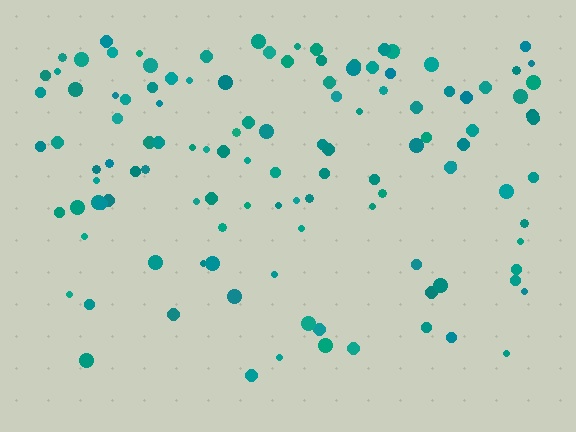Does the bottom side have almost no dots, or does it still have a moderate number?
Still a moderate number, just noticeably fewer than the top.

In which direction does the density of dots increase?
From bottom to top, with the top side densest.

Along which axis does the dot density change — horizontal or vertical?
Vertical.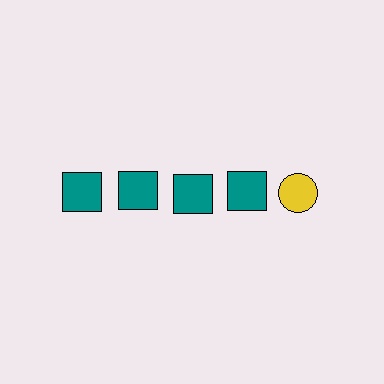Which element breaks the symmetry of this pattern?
The yellow circle in the top row, rightmost column breaks the symmetry. All other shapes are teal squares.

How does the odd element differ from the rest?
It differs in both color (yellow instead of teal) and shape (circle instead of square).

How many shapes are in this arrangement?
There are 5 shapes arranged in a grid pattern.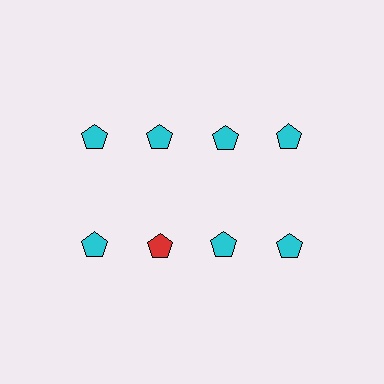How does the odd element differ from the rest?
It has a different color: red instead of cyan.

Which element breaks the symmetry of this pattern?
The red pentagon in the second row, second from left column breaks the symmetry. All other shapes are cyan pentagons.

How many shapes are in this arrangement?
There are 8 shapes arranged in a grid pattern.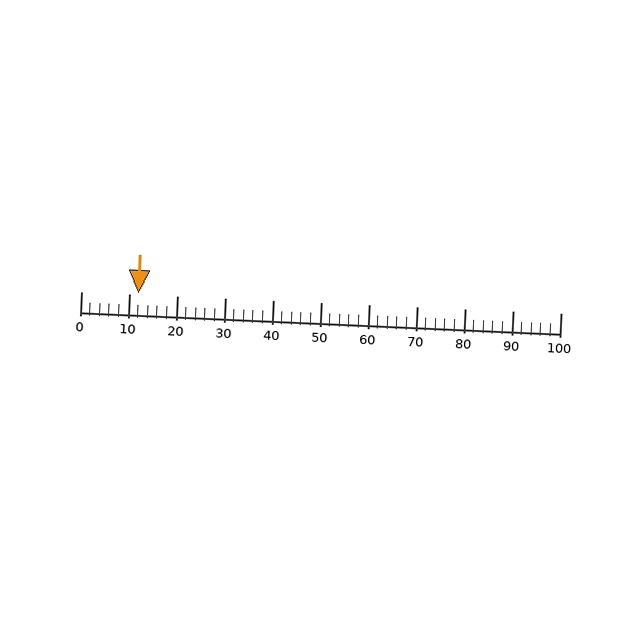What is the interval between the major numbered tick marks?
The major tick marks are spaced 10 units apart.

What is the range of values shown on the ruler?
The ruler shows values from 0 to 100.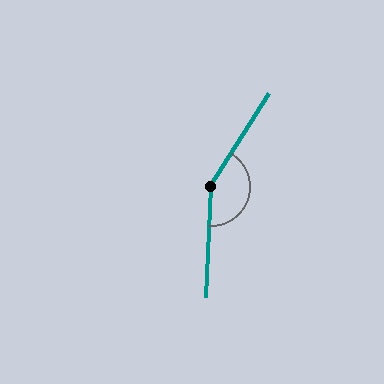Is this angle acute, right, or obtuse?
It is obtuse.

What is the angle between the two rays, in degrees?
Approximately 151 degrees.